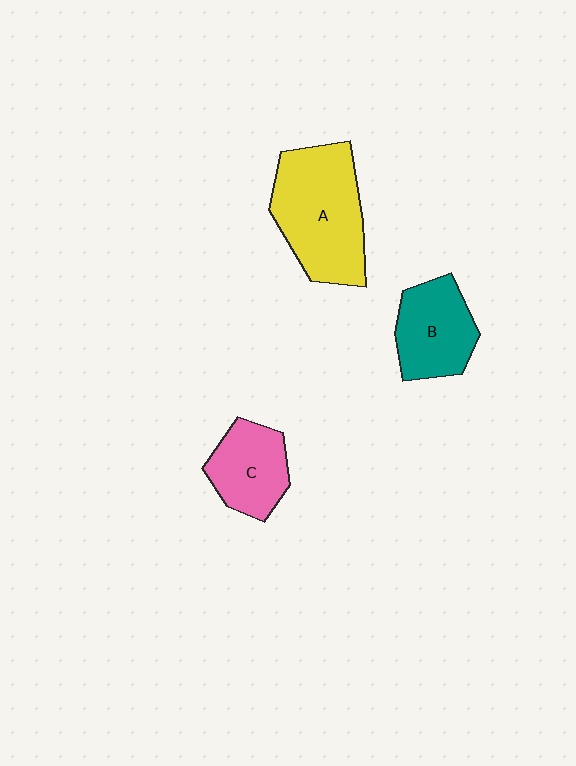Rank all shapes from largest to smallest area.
From largest to smallest: A (yellow), B (teal), C (pink).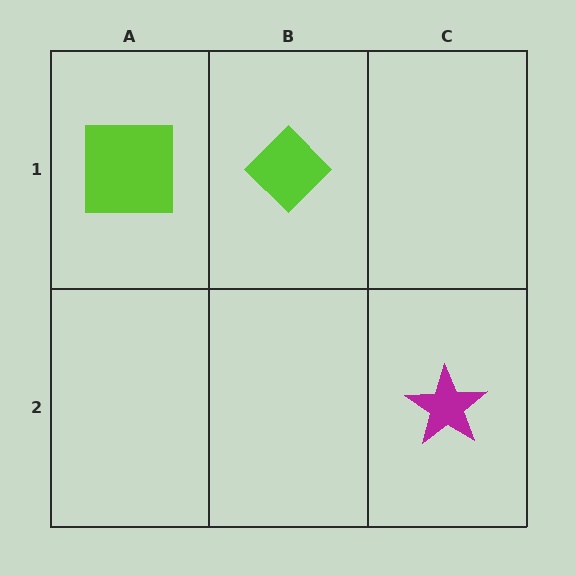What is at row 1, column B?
A lime diamond.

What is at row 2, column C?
A magenta star.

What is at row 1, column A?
A lime square.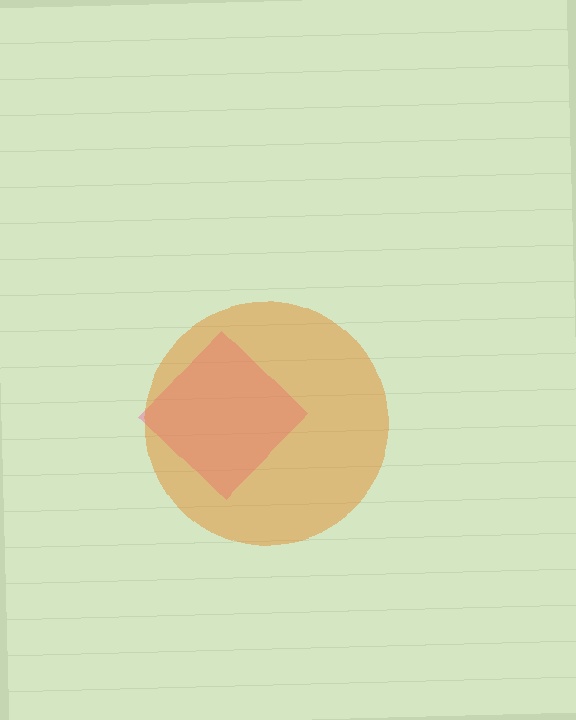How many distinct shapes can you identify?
There are 2 distinct shapes: a pink diamond, an orange circle.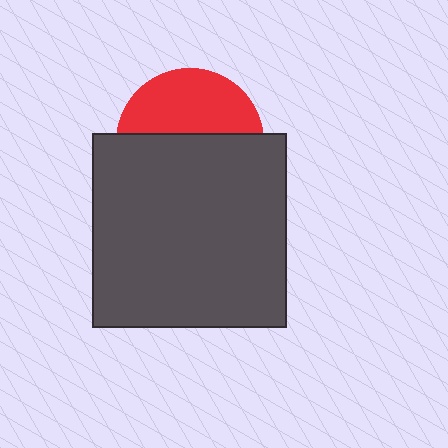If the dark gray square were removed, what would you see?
You would see the complete red circle.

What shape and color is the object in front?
The object in front is a dark gray square.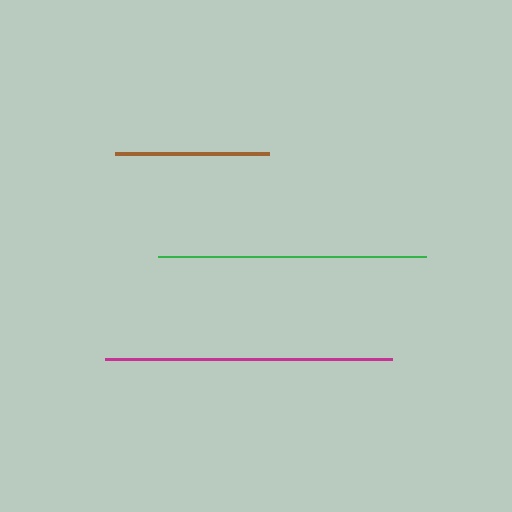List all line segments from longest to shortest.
From longest to shortest: magenta, green, brown.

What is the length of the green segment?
The green segment is approximately 268 pixels long.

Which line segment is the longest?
The magenta line is the longest at approximately 287 pixels.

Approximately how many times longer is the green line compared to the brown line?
The green line is approximately 1.7 times the length of the brown line.